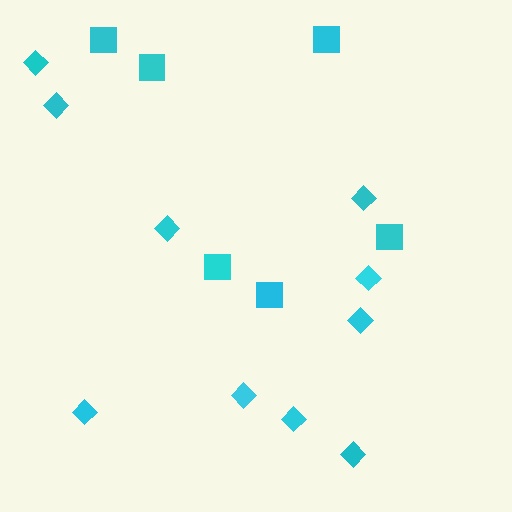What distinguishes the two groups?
There are 2 groups: one group of squares (6) and one group of diamonds (10).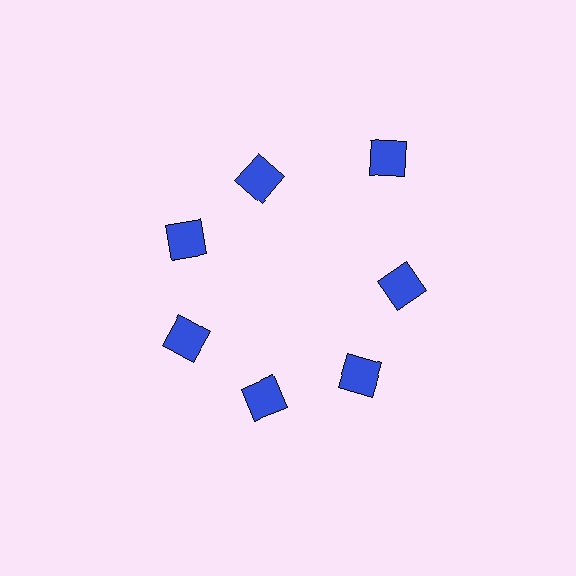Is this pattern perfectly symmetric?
No. The 7 blue diamonds are arranged in a ring, but one element near the 1 o'clock position is pushed outward from the center, breaking the 7-fold rotational symmetry.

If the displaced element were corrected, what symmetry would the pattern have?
It would have 7-fold rotational symmetry — the pattern would map onto itself every 51 degrees.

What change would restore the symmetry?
The symmetry would be restored by moving it inward, back onto the ring so that all 7 diamonds sit at equal angles and equal distance from the center.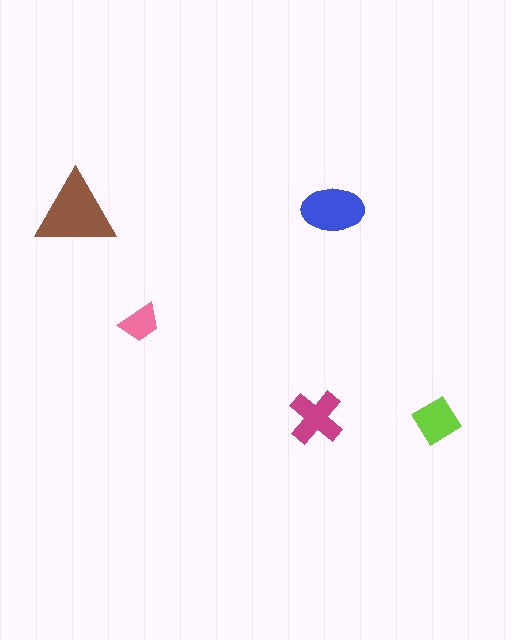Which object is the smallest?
The pink trapezoid.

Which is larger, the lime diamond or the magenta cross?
The magenta cross.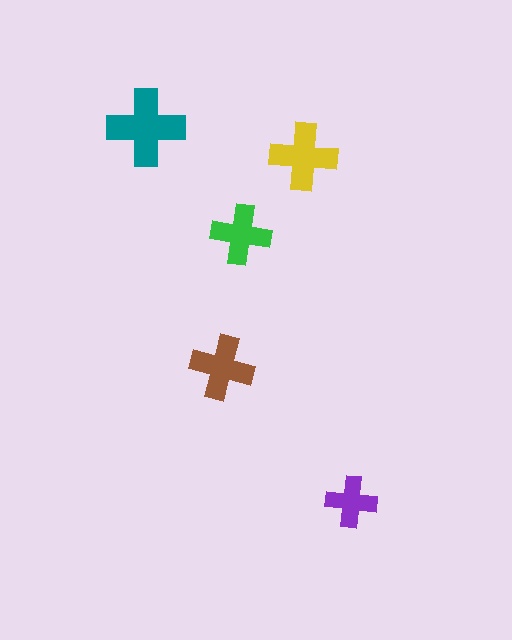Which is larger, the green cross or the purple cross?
The green one.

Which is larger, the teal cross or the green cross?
The teal one.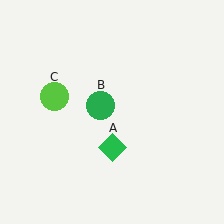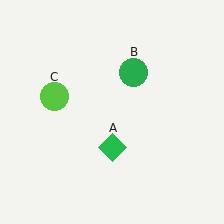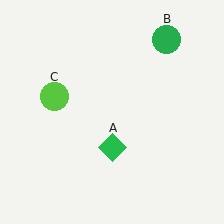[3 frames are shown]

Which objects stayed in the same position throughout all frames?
Green diamond (object A) and lime circle (object C) remained stationary.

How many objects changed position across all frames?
1 object changed position: green circle (object B).